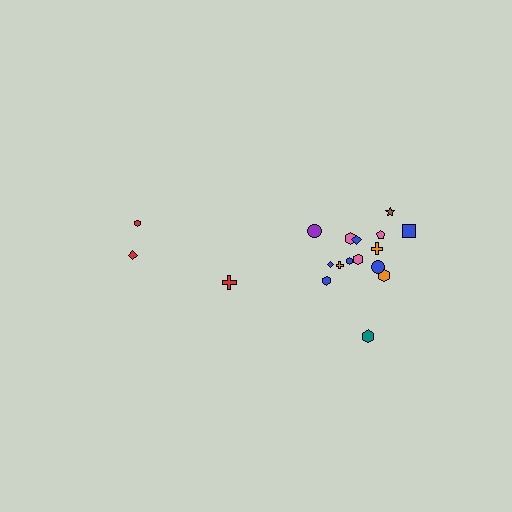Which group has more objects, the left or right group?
The right group.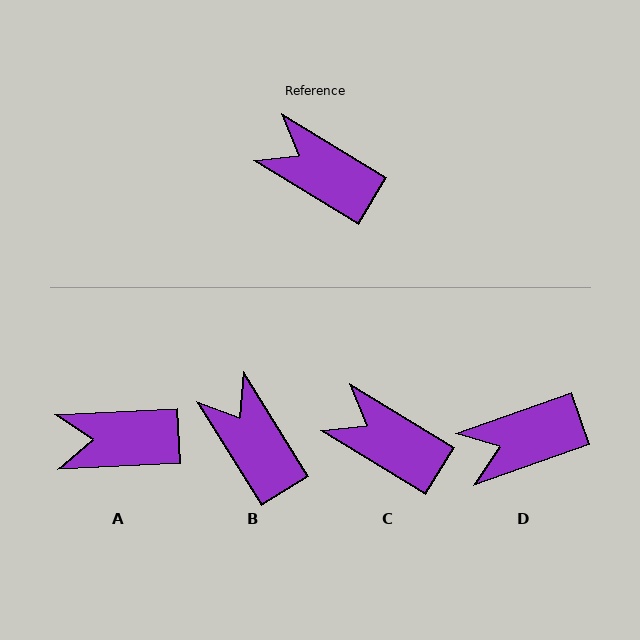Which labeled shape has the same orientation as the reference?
C.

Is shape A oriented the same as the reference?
No, it is off by about 34 degrees.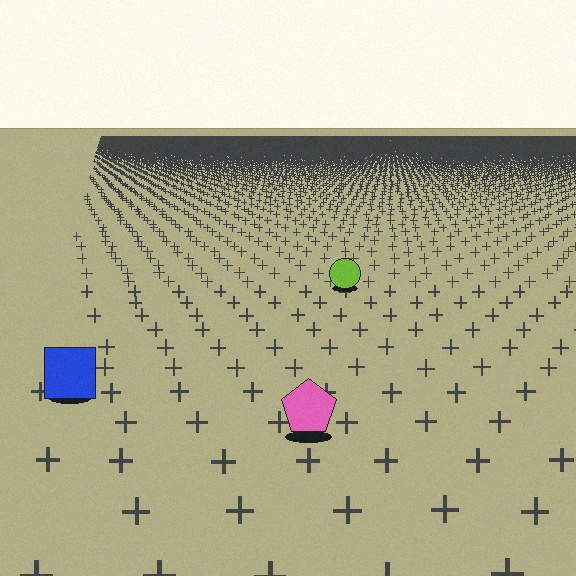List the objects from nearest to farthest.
From nearest to farthest: the pink pentagon, the blue square, the lime circle.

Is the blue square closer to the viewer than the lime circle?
Yes. The blue square is closer — you can tell from the texture gradient: the ground texture is coarser near it.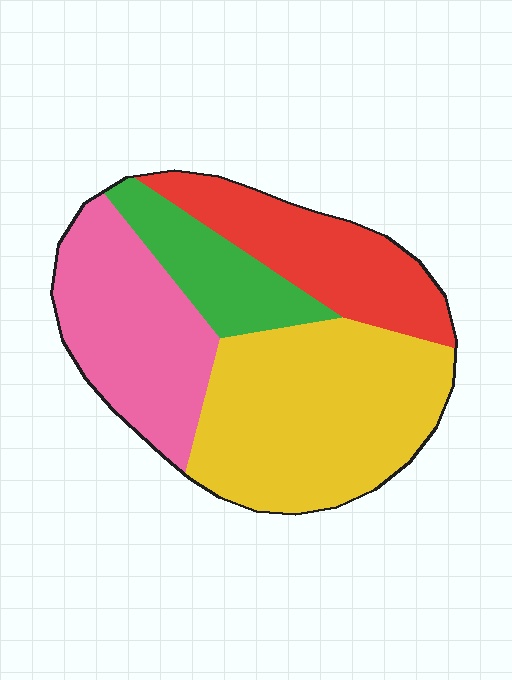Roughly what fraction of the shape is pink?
Pink takes up between a sixth and a third of the shape.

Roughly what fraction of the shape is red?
Red takes up about one fifth (1/5) of the shape.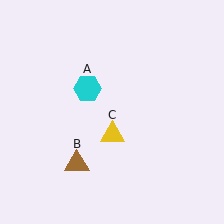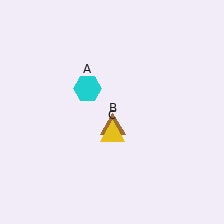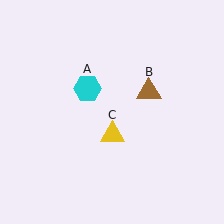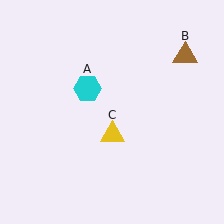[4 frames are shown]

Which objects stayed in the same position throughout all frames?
Cyan hexagon (object A) and yellow triangle (object C) remained stationary.